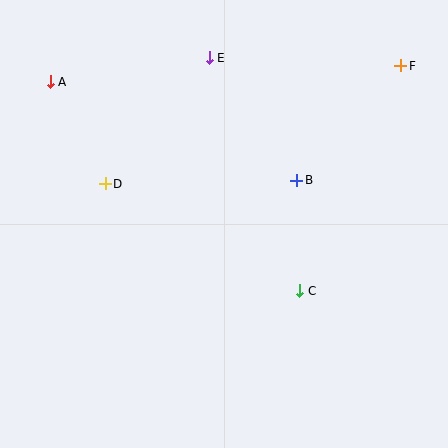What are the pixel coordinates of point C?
Point C is at (300, 291).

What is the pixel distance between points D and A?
The distance between D and A is 116 pixels.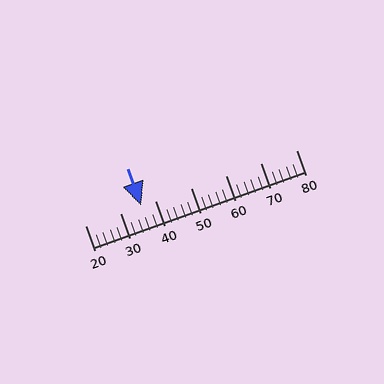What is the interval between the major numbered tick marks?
The major tick marks are spaced 10 units apart.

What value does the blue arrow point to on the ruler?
The blue arrow points to approximately 36.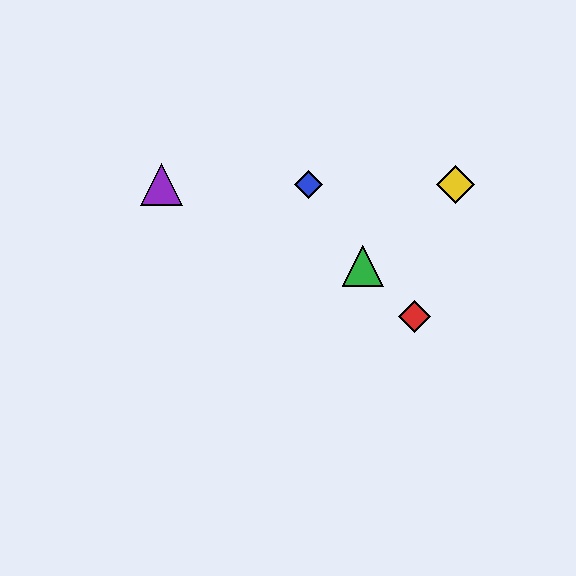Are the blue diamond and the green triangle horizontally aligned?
No, the blue diamond is at y≈184 and the green triangle is at y≈266.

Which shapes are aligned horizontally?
The blue diamond, the yellow diamond, the purple triangle are aligned horizontally.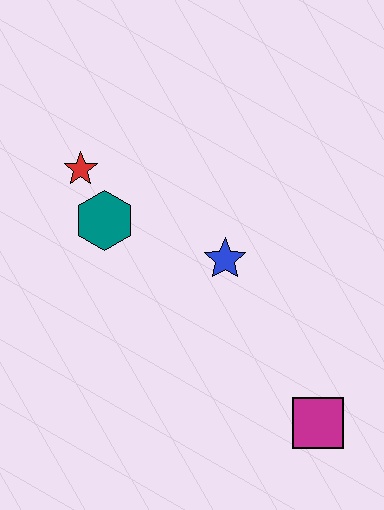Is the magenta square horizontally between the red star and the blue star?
No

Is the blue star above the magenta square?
Yes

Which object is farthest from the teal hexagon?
The magenta square is farthest from the teal hexagon.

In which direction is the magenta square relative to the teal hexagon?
The magenta square is to the right of the teal hexagon.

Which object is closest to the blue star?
The teal hexagon is closest to the blue star.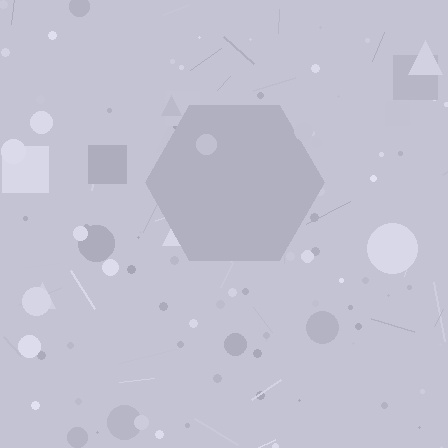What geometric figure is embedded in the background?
A hexagon is embedded in the background.